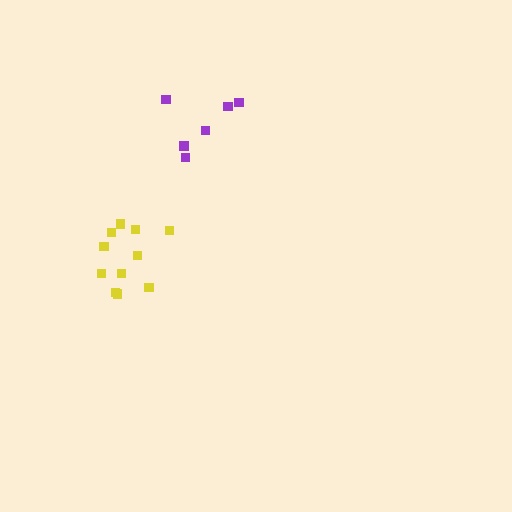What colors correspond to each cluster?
The clusters are colored: purple, yellow.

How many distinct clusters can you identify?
There are 2 distinct clusters.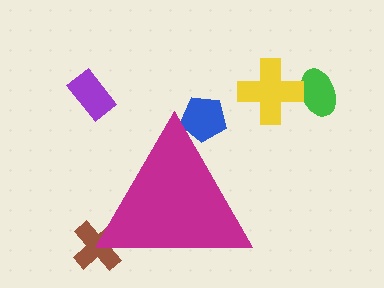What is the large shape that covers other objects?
A magenta triangle.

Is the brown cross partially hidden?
Yes, the brown cross is partially hidden behind the magenta triangle.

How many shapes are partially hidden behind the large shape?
2 shapes are partially hidden.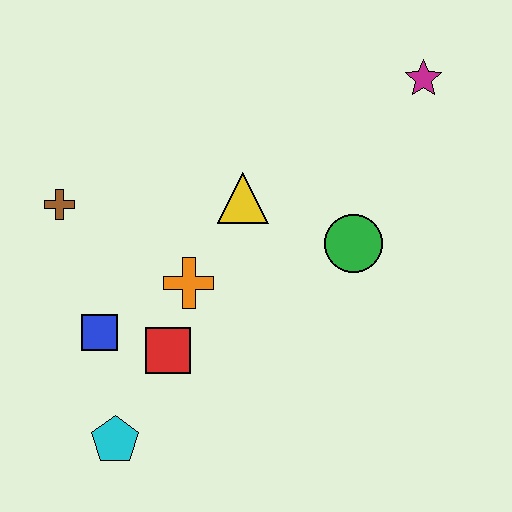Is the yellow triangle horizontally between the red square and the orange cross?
No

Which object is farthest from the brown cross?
The magenta star is farthest from the brown cross.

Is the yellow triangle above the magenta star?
No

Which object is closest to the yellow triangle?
The orange cross is closest to the yellow triangle.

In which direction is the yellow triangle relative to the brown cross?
The yellow triangle is to the right of the brown cross.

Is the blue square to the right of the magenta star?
No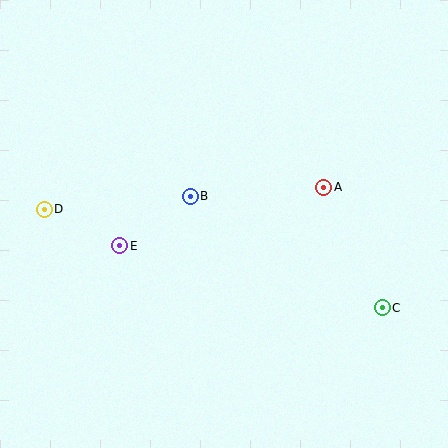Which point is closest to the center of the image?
Point B at (190, 196) is closest to the center.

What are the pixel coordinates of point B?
Point B is at (190, 196).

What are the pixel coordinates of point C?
Point C is at (382, 308).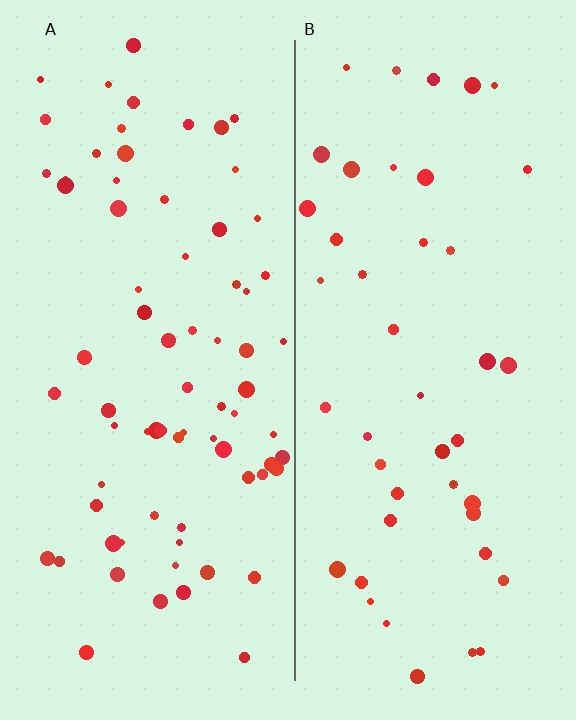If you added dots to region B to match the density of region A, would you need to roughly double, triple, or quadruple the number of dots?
Approximately double.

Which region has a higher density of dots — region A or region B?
A (the left).